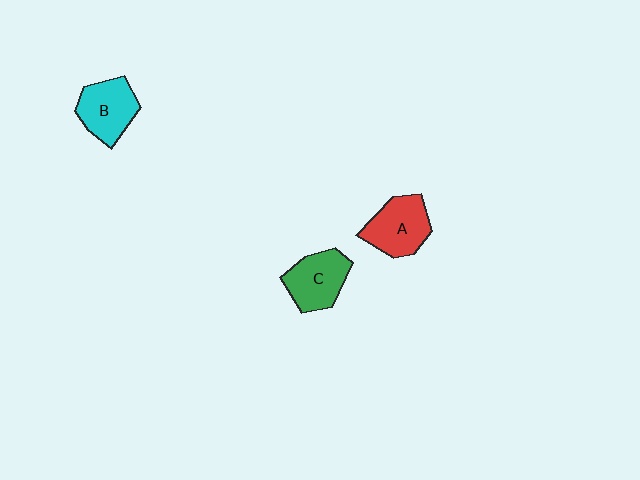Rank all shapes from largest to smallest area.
From largest to smallest: A (red), C (green), B (cyan).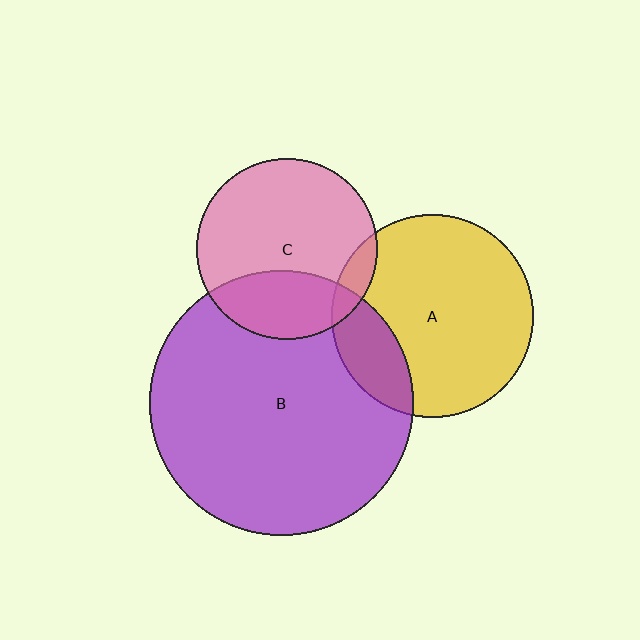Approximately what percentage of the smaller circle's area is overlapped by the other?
Approximately 20%.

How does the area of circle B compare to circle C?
Approximately 2.1 times.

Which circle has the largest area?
Circle B (purple).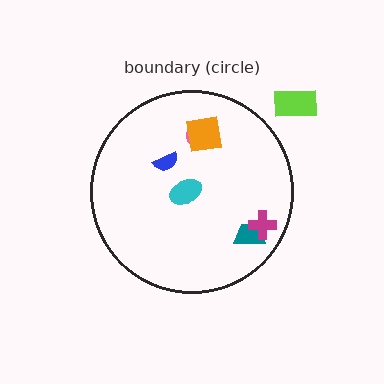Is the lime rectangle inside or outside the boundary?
Outside.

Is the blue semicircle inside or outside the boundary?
Inside.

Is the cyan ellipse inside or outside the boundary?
Inside.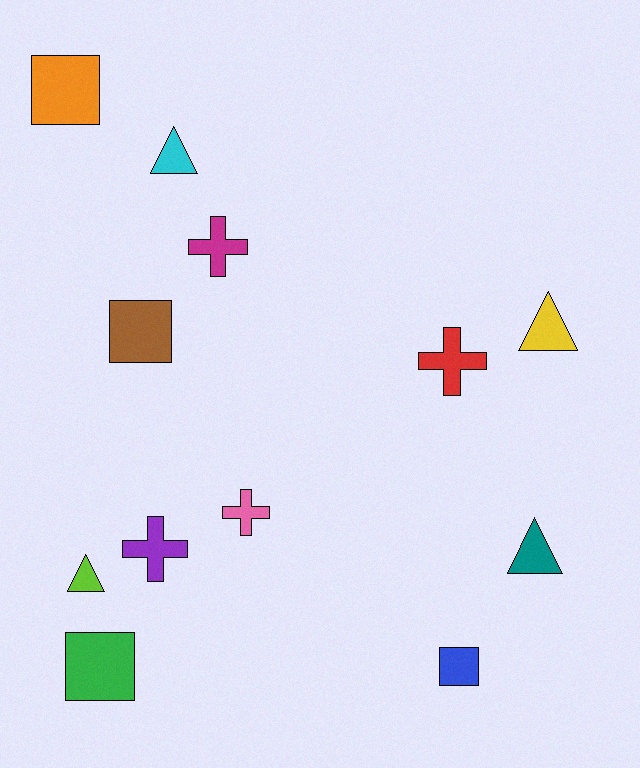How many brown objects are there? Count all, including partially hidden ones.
There is 1 brown object.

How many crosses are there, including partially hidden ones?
There are 4 crosses.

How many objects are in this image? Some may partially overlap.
There are 12 objects.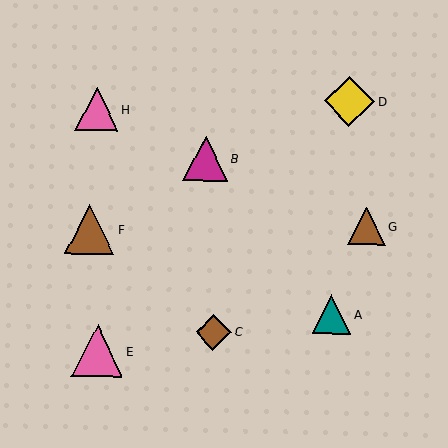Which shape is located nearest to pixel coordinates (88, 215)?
The brown triangle (labeled F) at (90, 229) is nearest to that location.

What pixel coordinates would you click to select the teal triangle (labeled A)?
Click at (332, 315) to select the teal triangle A.